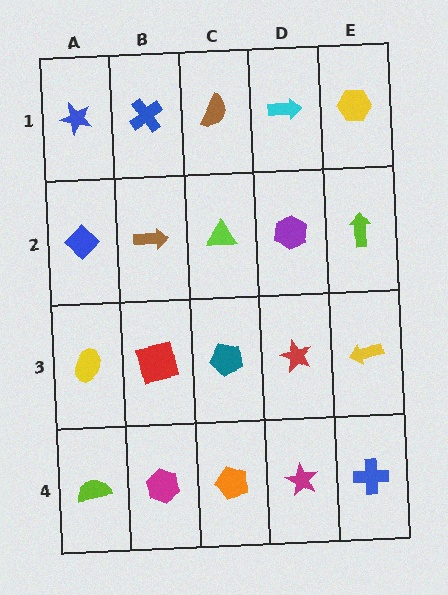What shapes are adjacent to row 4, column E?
A yellow arrow (row 3, column E), a magenta star (row 4, column D).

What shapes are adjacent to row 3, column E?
A lime arrow (row 2, column E), a blue cross (row 4, column E), a red star (row 3, column D).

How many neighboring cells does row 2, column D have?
4.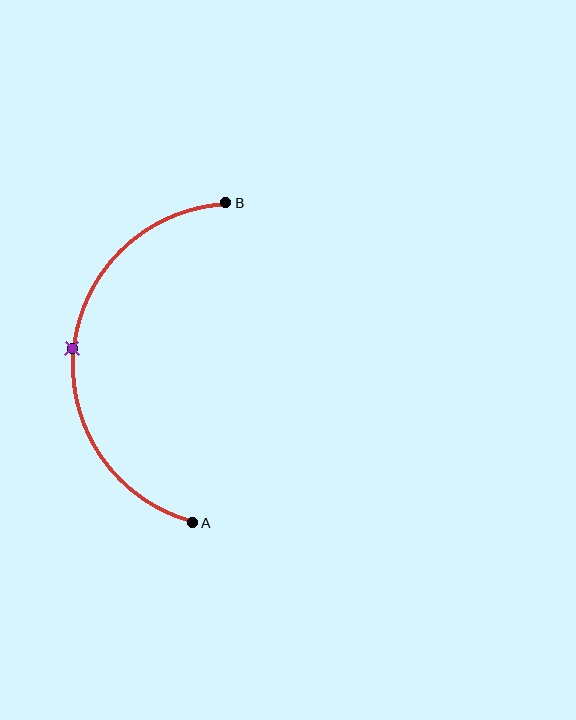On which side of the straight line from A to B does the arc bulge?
The arc bulges to the left of the straight line connecting A and B.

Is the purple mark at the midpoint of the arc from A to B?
Yes. The purple mark lies on the arc at equal arc-length from both A and B — it is the arc midpoint.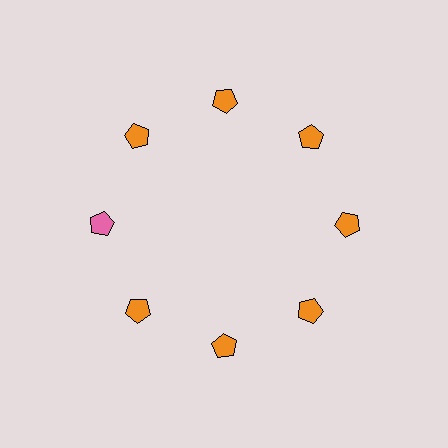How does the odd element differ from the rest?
It has a different color: pink instead of orange.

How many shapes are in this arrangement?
There are 8 shapes arranged in a ring pattern.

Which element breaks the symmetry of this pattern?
The pink pentagon at roughly the 9 o'clock position breaks the symmetry. All other shapes are orange pentagons.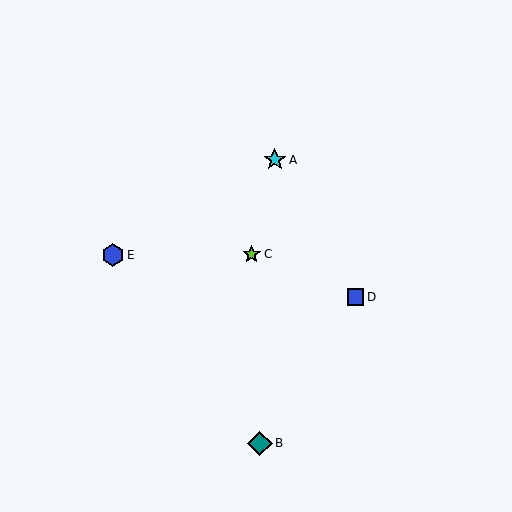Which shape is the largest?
The teal diamond (labeled B) is the largest.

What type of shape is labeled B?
Shape B is a teal diamond.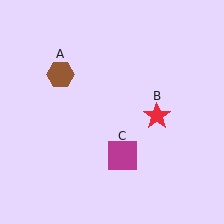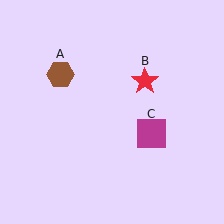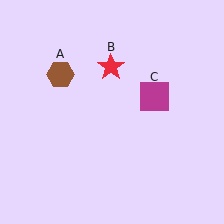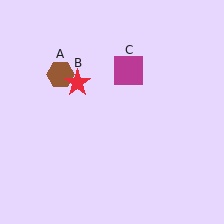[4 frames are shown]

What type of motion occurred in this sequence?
The red star (object B), magenta square (object C) rotated counterclockwise around the center of the scene.